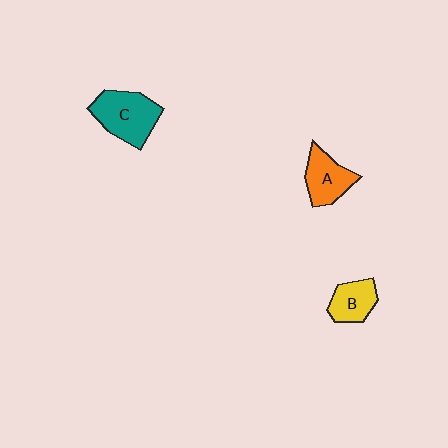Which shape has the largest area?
Shape C (teal).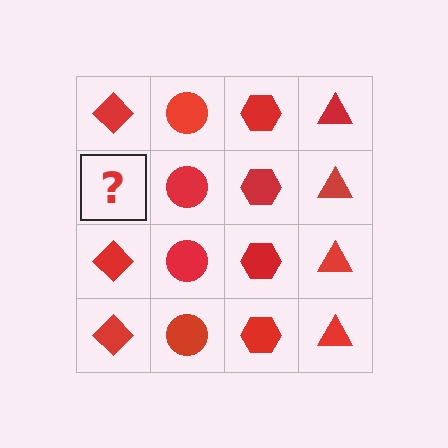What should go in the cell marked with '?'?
The missing cell should contain a red diamond.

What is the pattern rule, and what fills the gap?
The rule is that each column has a consistent shape. The gap should be filled with a red diamond.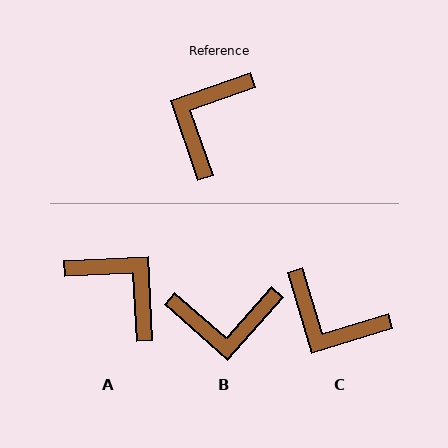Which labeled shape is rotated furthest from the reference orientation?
B, about 119 degrees away.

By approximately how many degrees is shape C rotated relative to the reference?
Approximately 88 degrees counter-clockwise.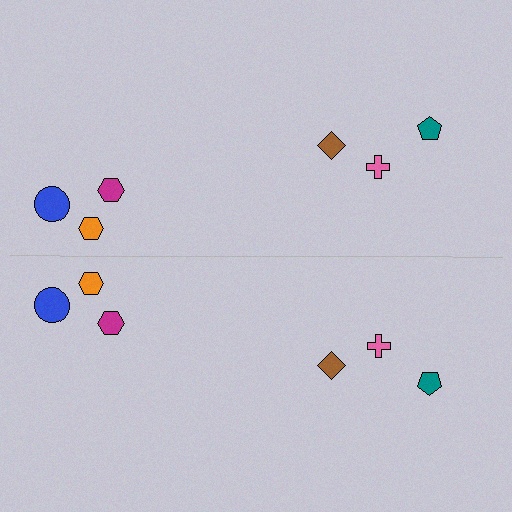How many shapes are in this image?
There are 12 shapes in this image.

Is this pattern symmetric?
Yes, this pattern has bilateral (reflection) symmetry.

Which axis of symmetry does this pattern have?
The pattern has a horizontal axis of symmetry running through the center of the image.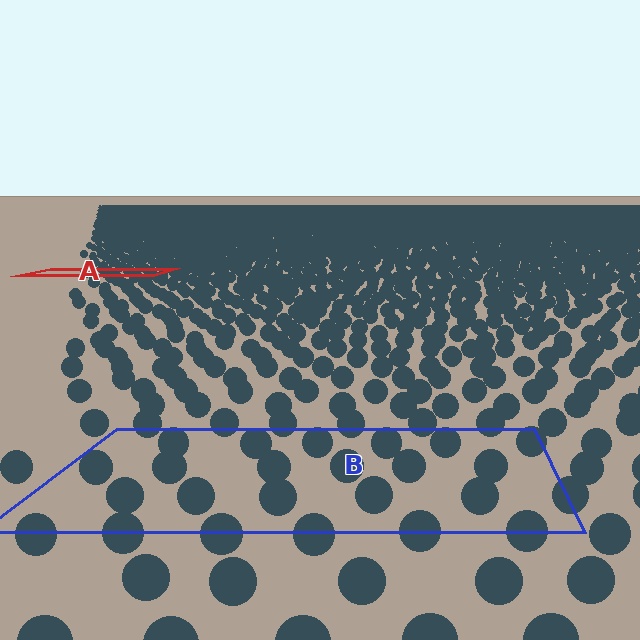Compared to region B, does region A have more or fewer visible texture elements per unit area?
Region A has more texture elements per unit area — they are packed more densely because it is farther away.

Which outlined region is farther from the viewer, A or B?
Region A is farther from the viewer — the texture elements inside it appear smaller and more densely packed.